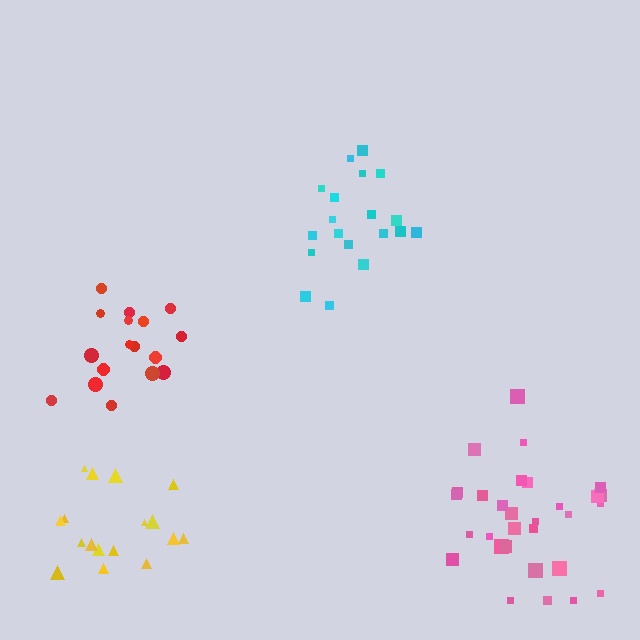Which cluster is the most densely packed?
Pink.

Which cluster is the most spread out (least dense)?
Red.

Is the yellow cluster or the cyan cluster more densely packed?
Cyan.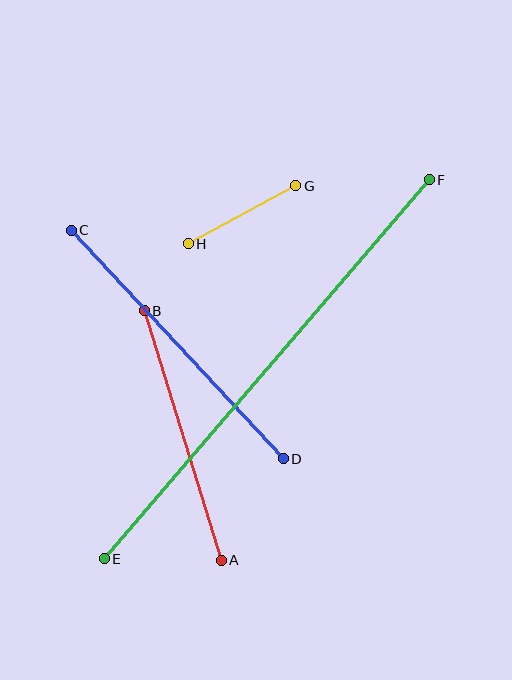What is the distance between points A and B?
The distance is approximately 261 pixels.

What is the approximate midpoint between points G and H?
The midpoint is at approximately (242, 215) pixels.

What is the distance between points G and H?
The distance is approximately 122 pixels.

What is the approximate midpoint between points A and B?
The midpoint is at approximately (183, 436) pixels.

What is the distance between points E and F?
The distance is approximately 499 pixels.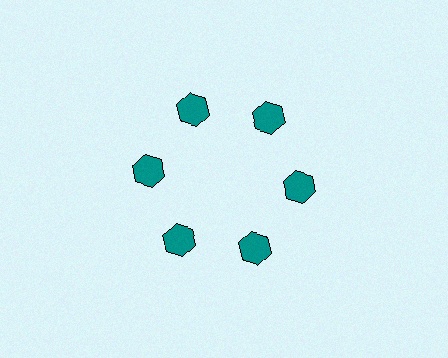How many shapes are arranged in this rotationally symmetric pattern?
There are 6 shapes, arranged in 6 groups of 1.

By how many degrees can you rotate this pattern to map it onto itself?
The pattern maps onto itself every 60 degrees of rotation.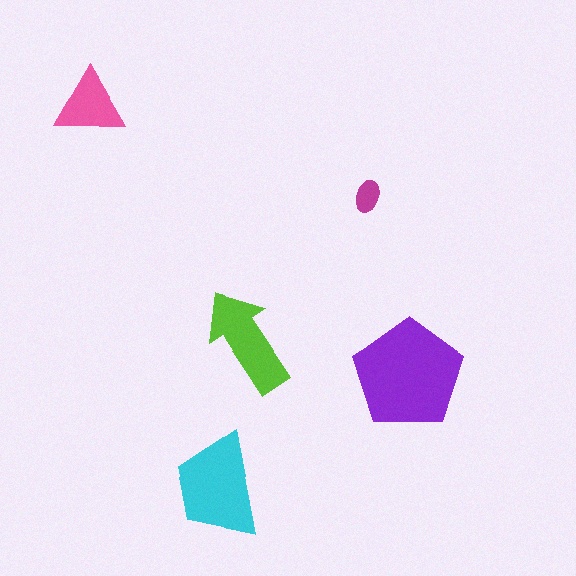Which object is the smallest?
The magenta ellipse.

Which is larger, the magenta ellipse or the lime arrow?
The lime arrow.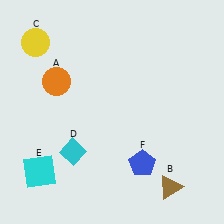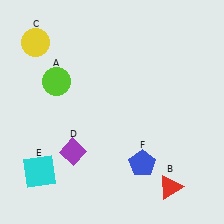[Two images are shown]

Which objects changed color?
A changed from orange to lime. B changed from brown to red. D changed from cyan to purple.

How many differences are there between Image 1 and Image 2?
There are 3 differences between the two images.